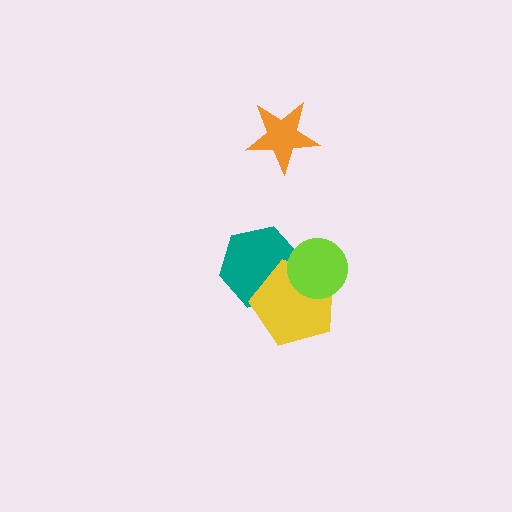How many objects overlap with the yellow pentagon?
2 objects overlap with the yellow pentagon.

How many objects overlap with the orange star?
0 objects overlap with the orange star.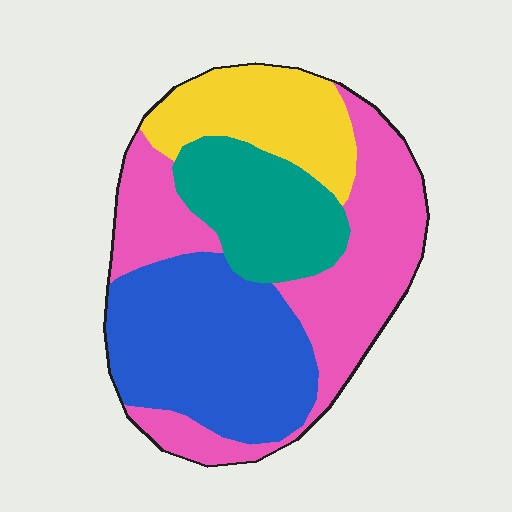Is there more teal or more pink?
Pink.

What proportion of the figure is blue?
Blue covers around 30% of the figure.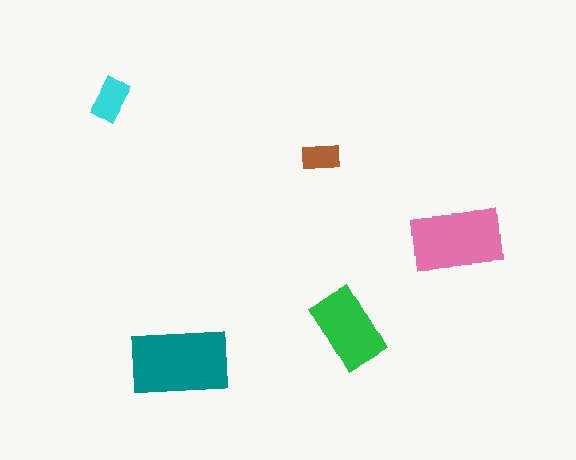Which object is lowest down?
The teal rectangle is bottommost.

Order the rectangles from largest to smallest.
the teal one, the pink one, the green one, the cyan one, the brown one.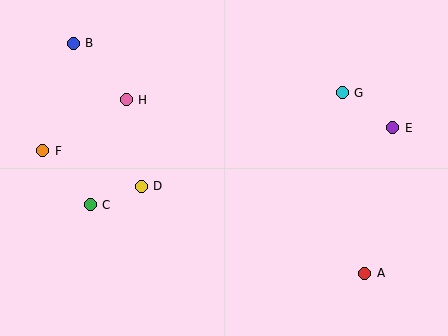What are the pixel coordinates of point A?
Point A is at (365, 273).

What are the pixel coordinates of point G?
Point G is at (342, 93).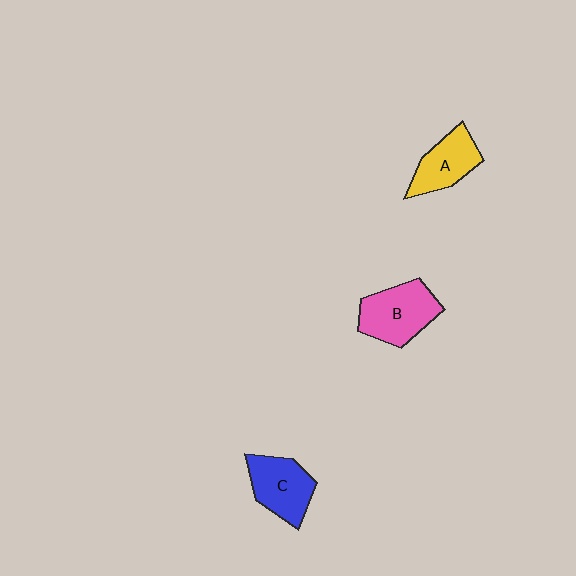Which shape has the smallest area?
Shape A (yellow).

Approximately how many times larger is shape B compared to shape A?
Approximately 1.3 times.